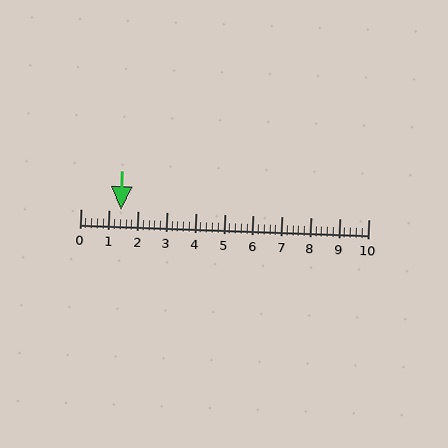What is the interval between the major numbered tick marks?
The major tick marks are spaced 1 units apart.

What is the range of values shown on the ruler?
The ruler shows values from 0 to 10.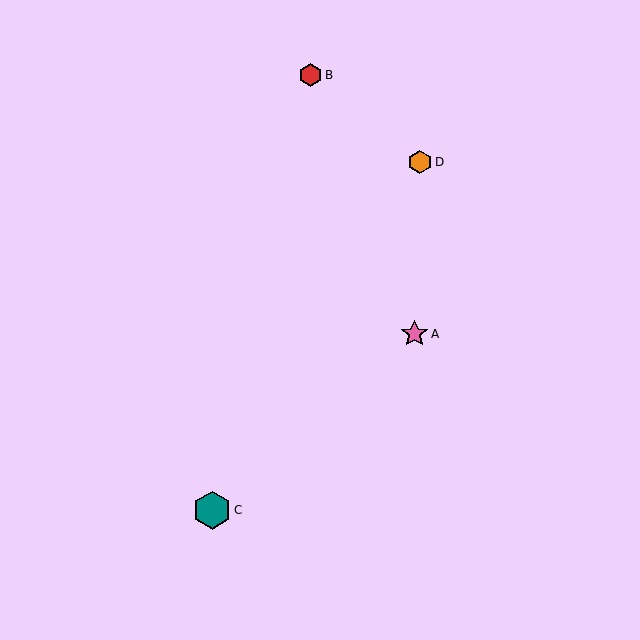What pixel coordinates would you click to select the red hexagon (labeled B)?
Click at (310, 75) to select the red hexagon B.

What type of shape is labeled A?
Shape A is a pink star.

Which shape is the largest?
The teal hexagon (labeled C) is the largest.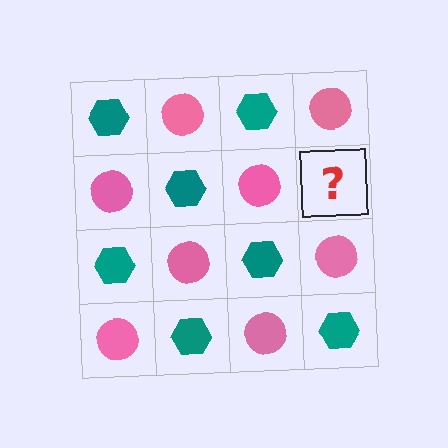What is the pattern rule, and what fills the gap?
The rule is that it alternates teal hexagon and pink circle in a checkerboard pattern. The gap should be filled with a teal hexagon.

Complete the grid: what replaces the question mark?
The question mark should be replaced with a teal hexagon.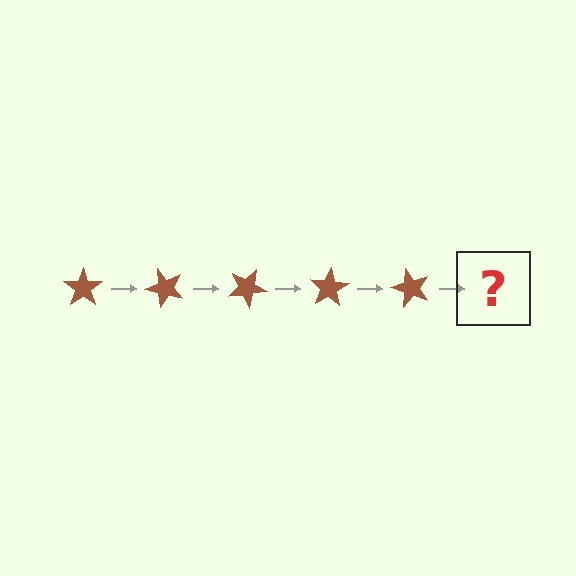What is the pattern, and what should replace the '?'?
The pattern is that the star rotates 50 degrees each step. The '?' should be a brown star rotated 250 degrees.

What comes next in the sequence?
The next element should be a brown star rotated 250 degrees.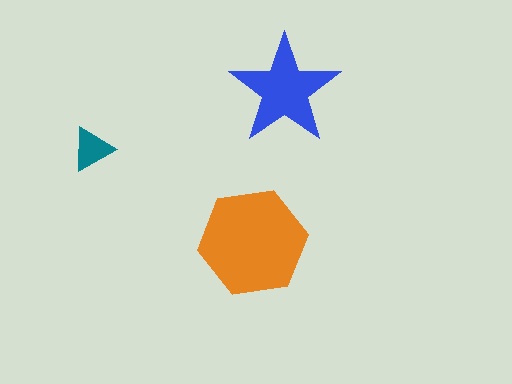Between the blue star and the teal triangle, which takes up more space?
The blue star.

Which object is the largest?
The orange hexagon.